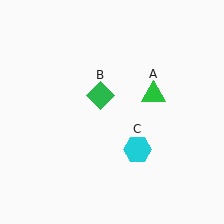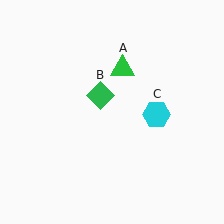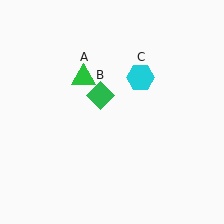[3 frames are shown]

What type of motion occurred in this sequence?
The green triangle (object A), cyan hexagon (object C) rotated counterclockwise around the center of the scene.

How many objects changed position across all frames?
2 objects changed position: green triangle (object A), cyan hexagon (object C).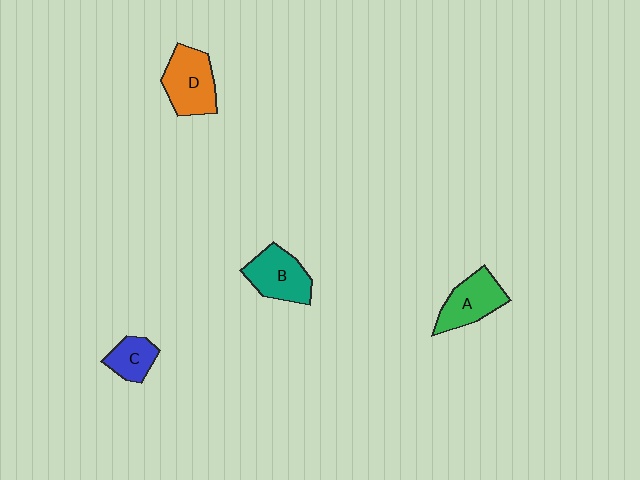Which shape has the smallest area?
Shape C (blue).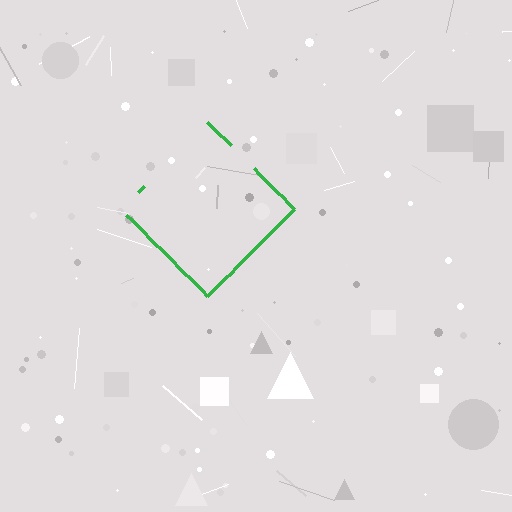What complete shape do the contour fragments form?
The contour fragments form a diamond.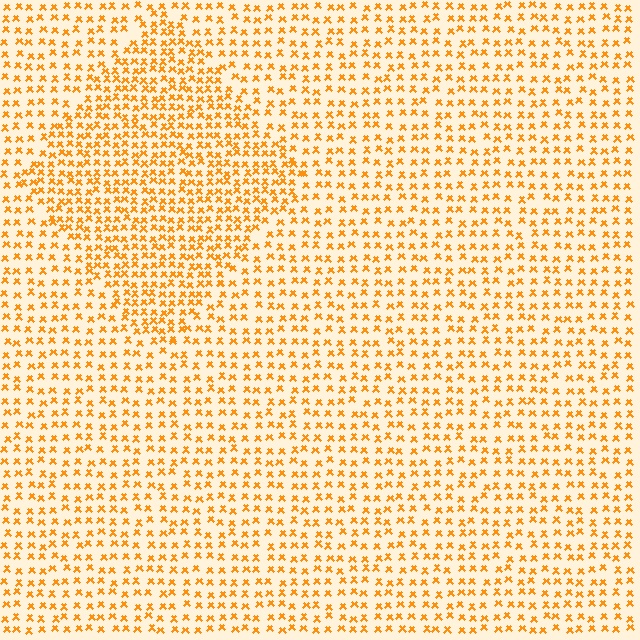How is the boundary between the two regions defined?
The boundary is defined by a change in element density (approximately 1.7x ratio). All elements are the same color, size, and shape.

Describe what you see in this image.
The image contains small orange elements arranged at two different densities. A diamond-shaped region is visible where the elements are more densely packed than the surrounding area.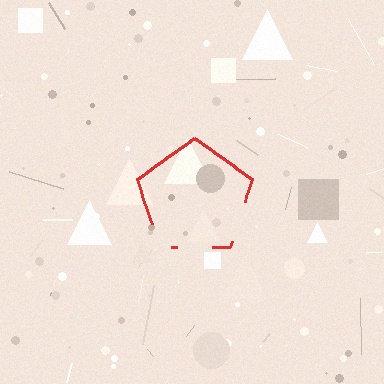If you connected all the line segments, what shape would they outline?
They would outline a pentagon.